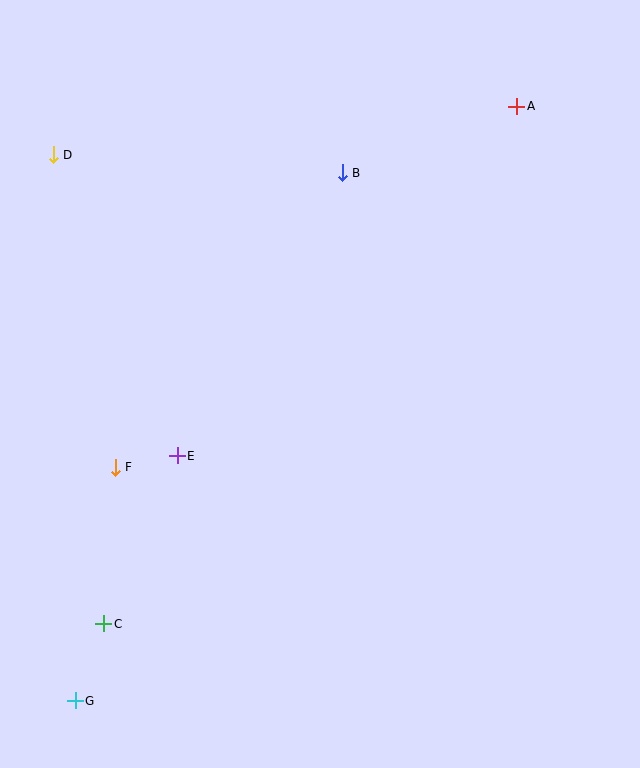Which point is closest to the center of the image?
Point E at (177, 456) is closest to the center.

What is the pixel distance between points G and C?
The distance between G and C is 82 pixels.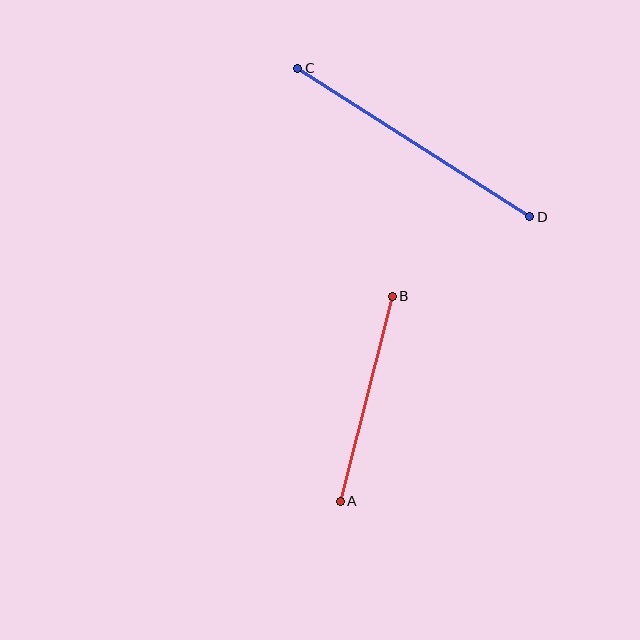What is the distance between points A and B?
The distance is approximately 211 pixels.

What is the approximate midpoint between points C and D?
The midpoint is at approximately (414, 142) pixels.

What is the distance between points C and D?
The distance is approximately 275 pixels.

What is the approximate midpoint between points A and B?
The midpoint is at approximately (366, 399) pixels.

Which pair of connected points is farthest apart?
Points C and D are farthest apart.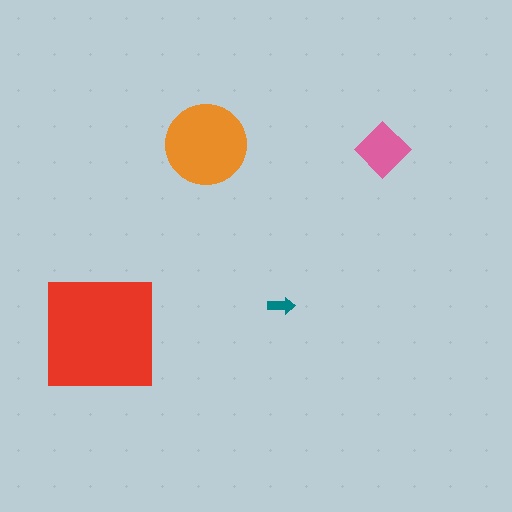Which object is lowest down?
The red square is bottommost.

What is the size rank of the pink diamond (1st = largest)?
3rd.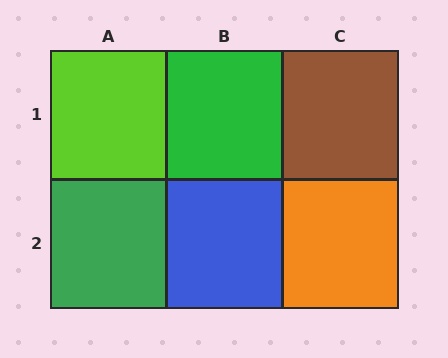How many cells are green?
2 cells are green.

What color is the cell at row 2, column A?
Green.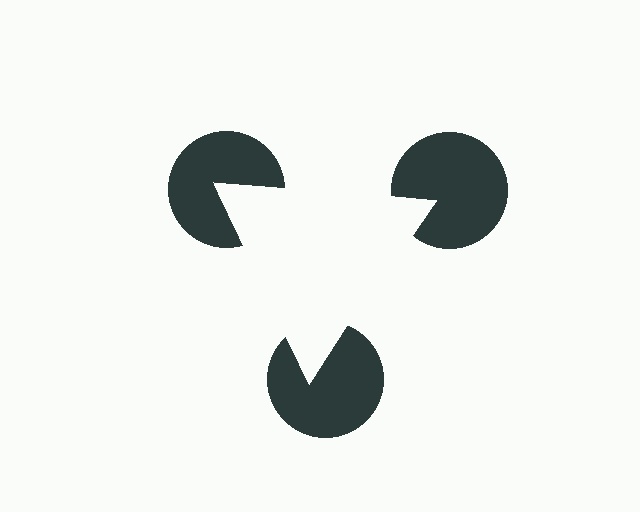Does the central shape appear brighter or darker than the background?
It typically appears slightly brighter than the background, even though no actual brightness change is drawn.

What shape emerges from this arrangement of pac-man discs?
An illusory triangle — its edges are inferred from the aligned wedge cuts in the pac-man discs, not physically drawn.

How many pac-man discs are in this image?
There are 3 — one at each vertex of the illusory triangle.